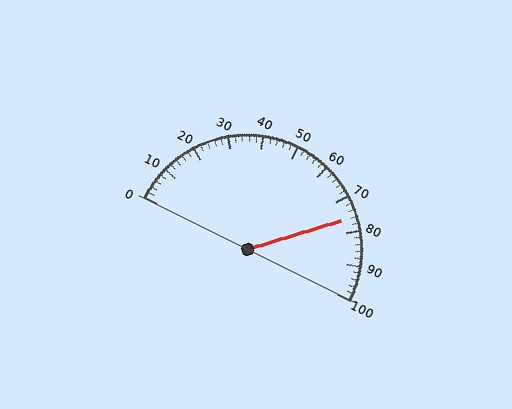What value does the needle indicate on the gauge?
The needle indicates approximately 76.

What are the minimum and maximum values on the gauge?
The gauge ranges from 0 to 100.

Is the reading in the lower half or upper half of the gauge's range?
The reading is in the upper half of the range (0 to 100).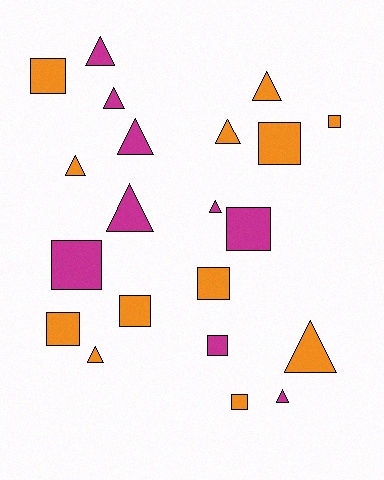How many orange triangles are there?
There are 5 orange triangles.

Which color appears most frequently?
Orange, with 12 objects.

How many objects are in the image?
There are 21 objects.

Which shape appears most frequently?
Triangle, with 11 objects.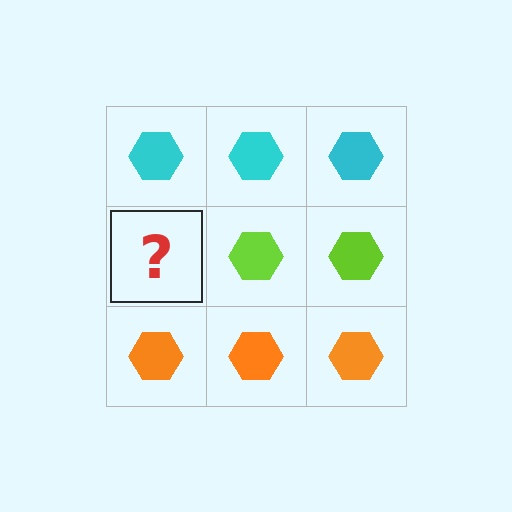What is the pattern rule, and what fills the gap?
The rule is that each row has a consistent color. The gap should be filled with a lime hexagon.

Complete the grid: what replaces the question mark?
The question mark should be replaced with a lime hexagon.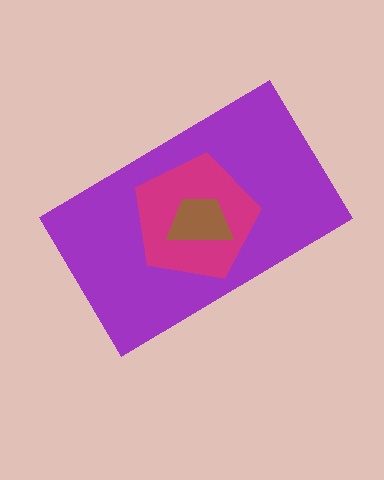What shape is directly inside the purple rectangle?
The magenta pentagon.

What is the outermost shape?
The purple rectangle.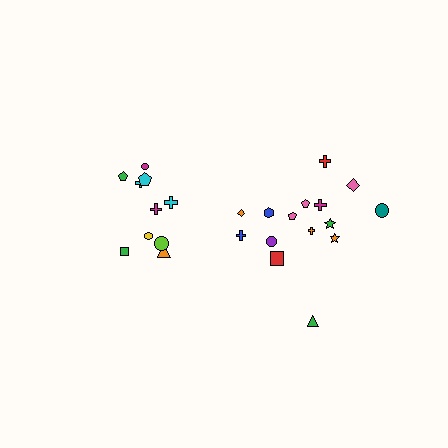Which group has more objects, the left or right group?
The right group.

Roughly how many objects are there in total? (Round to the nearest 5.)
Roughly 25 objects in total.